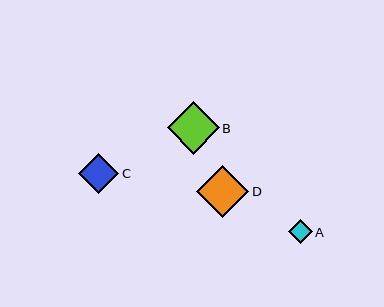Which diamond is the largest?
Diamond D is the largest with a size of approximately 52 pixels.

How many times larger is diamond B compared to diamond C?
Diamond B is approximately 1.3 times the size of diamond C.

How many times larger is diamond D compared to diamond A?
Diamond D is approximately 2.2 times the size of diamond A.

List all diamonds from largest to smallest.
From largest to smallest: D, B, C, A.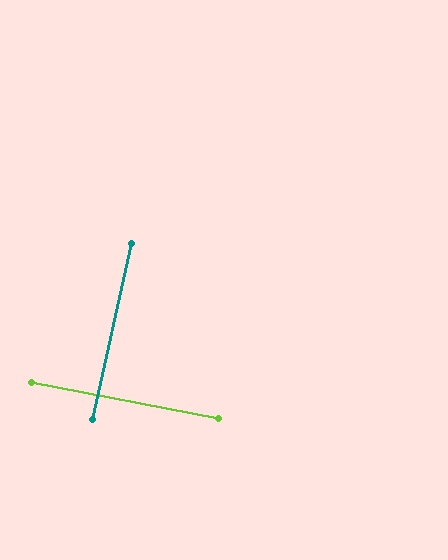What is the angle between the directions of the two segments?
Approximately 89 degrees.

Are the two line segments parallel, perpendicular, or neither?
Perpendicular — they meet at approximately 89°.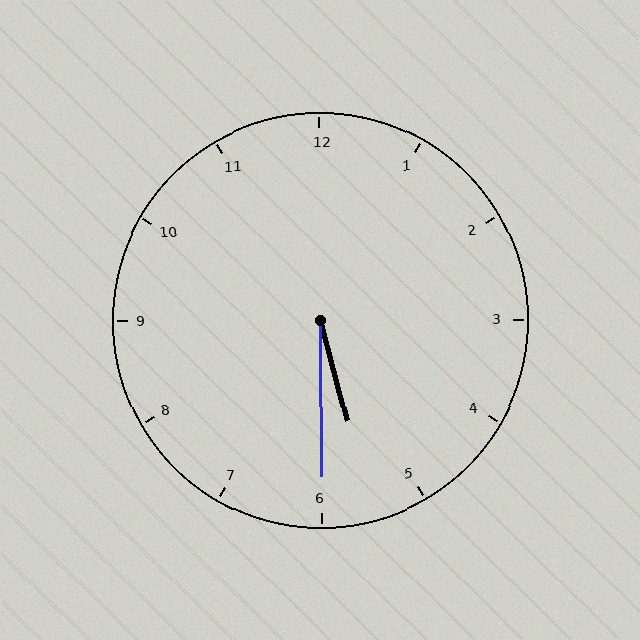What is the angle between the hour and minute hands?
Approximately 15 degrees.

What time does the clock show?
5:30.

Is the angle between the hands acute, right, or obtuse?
It is acute.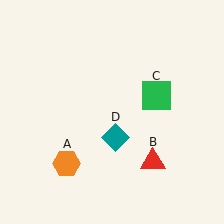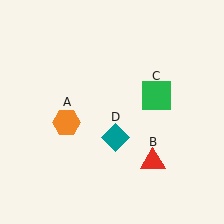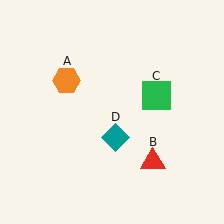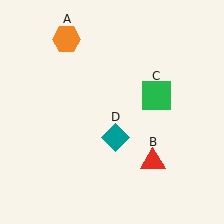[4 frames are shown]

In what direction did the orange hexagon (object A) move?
The orange hexagon (object A) moved up.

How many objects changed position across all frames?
1 object changed position: orange hexagon (object A).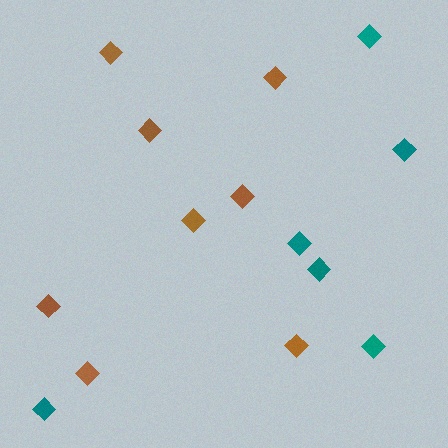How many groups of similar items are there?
There are 2 groups: one group of teal diamonds (6) and one group of brown diamonds (8).